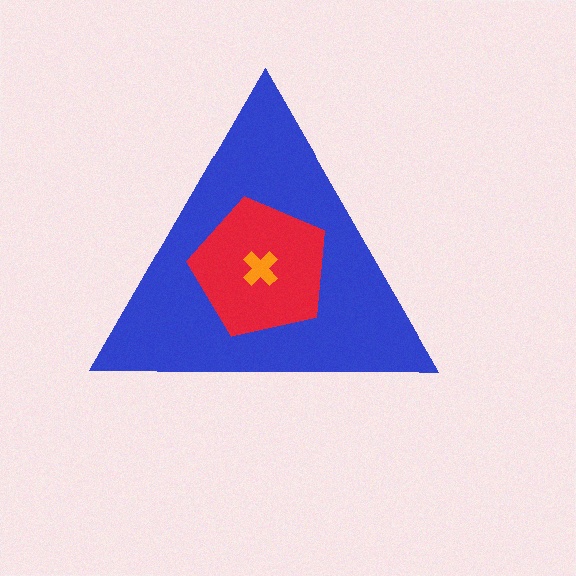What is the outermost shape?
The blue triangle.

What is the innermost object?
The orange cross.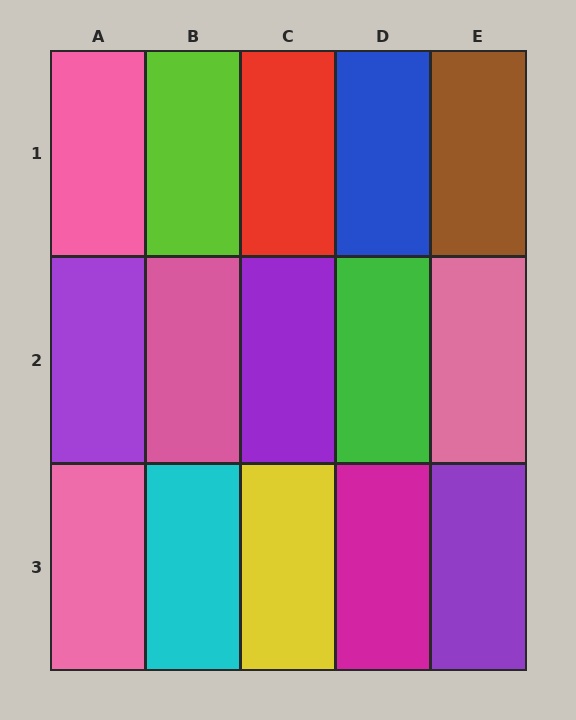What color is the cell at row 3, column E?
Purple.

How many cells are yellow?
1 cell is yellow.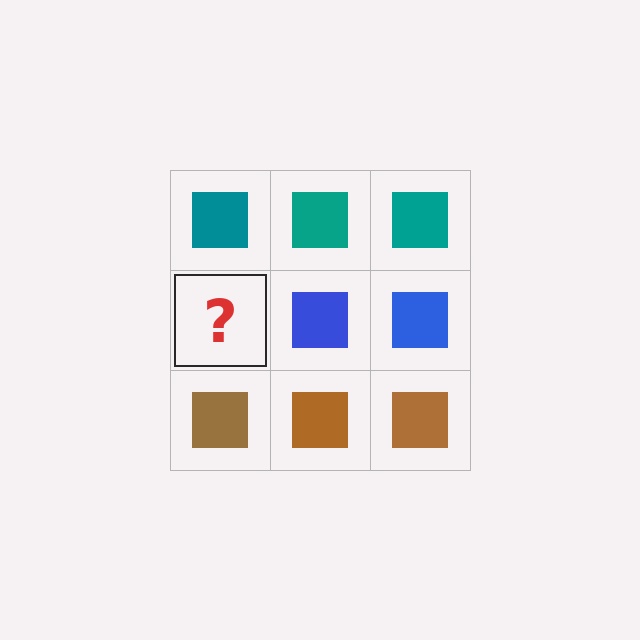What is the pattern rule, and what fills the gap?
The rule is that each row has a consistent color. The gap should be filled with a blue square.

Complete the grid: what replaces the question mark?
The question mark should be replaced with a blue square.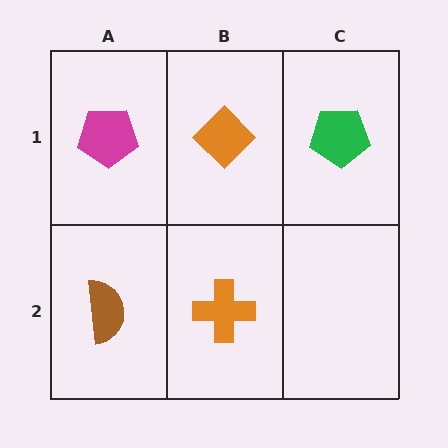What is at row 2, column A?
A brown semicircle.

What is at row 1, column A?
A magenta pentagon.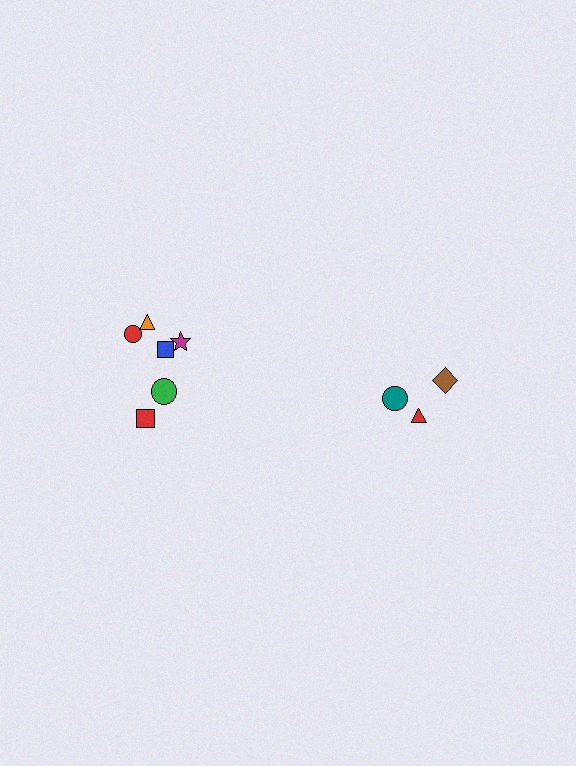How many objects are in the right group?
There are 3 objects.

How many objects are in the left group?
There are 6 objects.